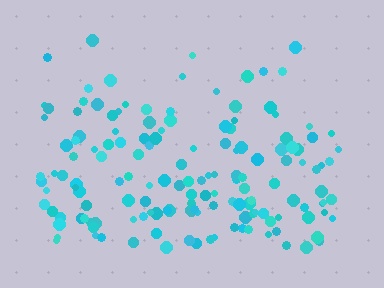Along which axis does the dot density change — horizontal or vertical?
Vertical.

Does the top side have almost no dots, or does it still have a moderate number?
Still a moderate number, just noticeably fewer than the bottom.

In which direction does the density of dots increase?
From top to bottom, with the bottom side densest.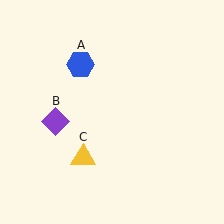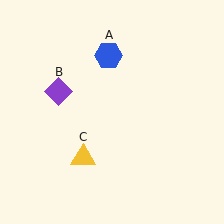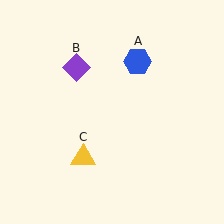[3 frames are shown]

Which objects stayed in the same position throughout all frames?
Yellow triangle (object C) remained stationary.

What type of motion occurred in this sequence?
The blue hexagon (object A), purple diamond (object B) rotated clockwise around the center of the scene.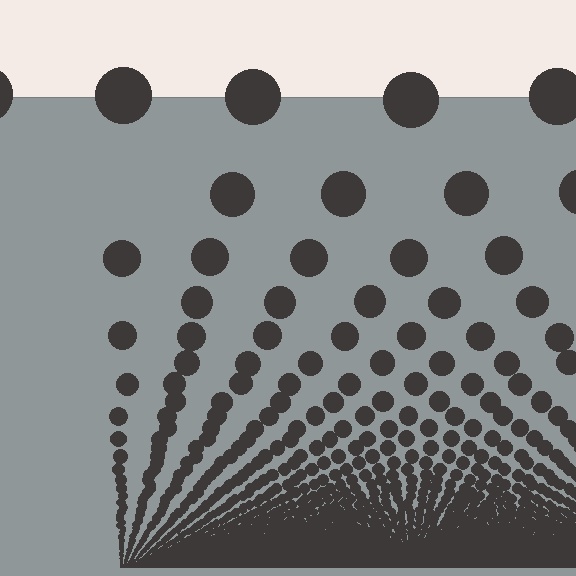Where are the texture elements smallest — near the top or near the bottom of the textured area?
Near the bottom.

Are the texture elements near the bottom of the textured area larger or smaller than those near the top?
Smaller. The gradient is inverted — elements near the bottom are smaller and denser.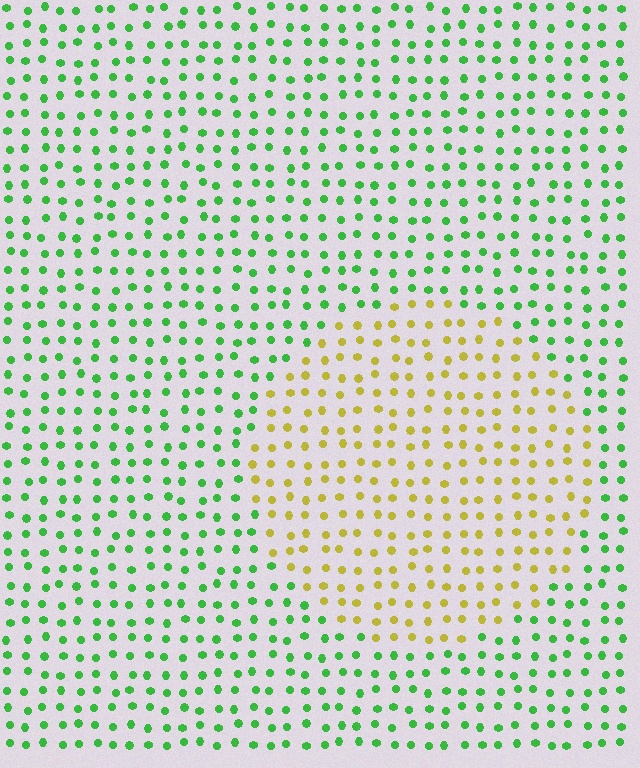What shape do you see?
I see a circle.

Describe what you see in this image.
The image is filled with small green elements in a uniform arrangement. A circle-shaped region is visible where the elements are tinted to a slightly different hue, forming a subtle color boundary.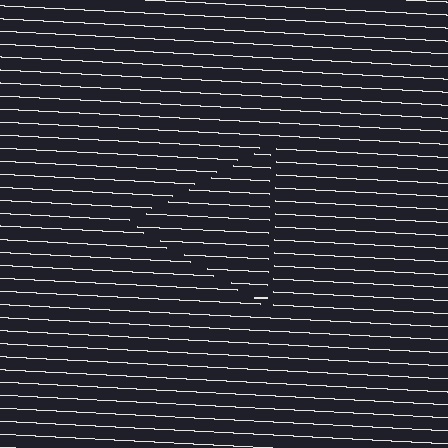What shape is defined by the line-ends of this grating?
An illusory triangle. The interior of the shape contains the same grating, shifted by half a period — the contour is defined by the phase discontinuity where line-ends from the inner and outer gratings abut.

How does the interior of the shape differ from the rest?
The interior of the shape contains the same grating, shifted by half a period — the contour is defined by the phase discontinuity where line-ends from the inner and outer gratings abut.